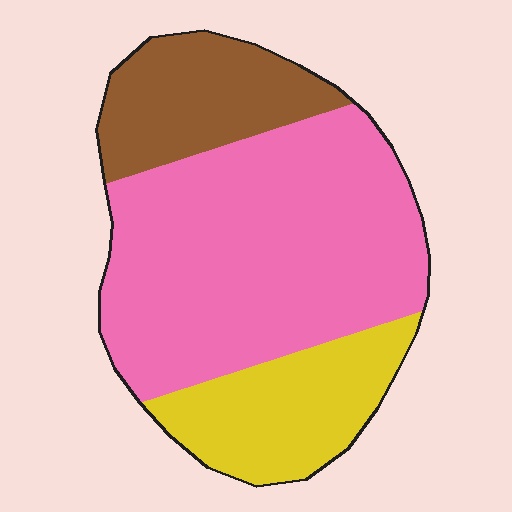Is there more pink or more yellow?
Pink.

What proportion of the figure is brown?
Brown covers about 20% of the figure.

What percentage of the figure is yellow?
Yellow takes up less than a quarter of the figure.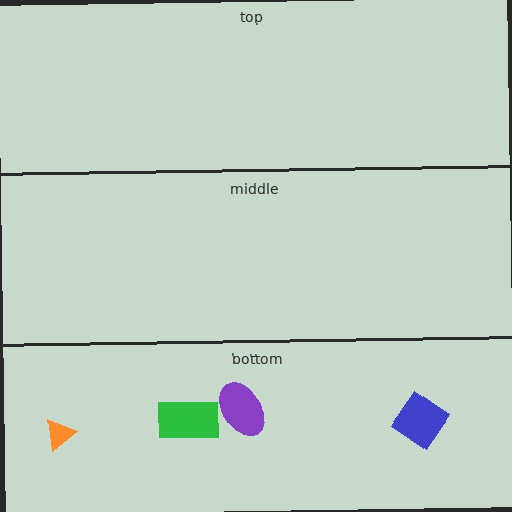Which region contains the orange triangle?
The bottom region.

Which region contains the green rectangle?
The bottom region.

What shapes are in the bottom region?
The orange triangle, the blue diamond, the purple ellipse, the green rectangle.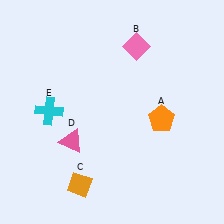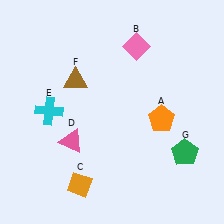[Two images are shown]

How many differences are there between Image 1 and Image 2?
There are 2 differences between the two images.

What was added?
A brown triangle (F), a green pentagon (G) were added in Image 2.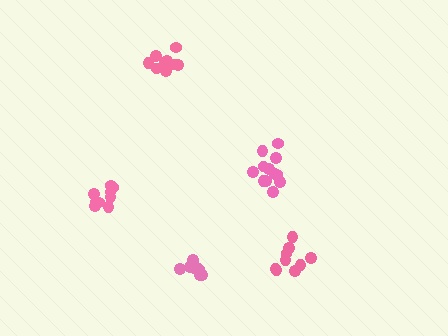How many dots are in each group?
Group 1: 9 dots, Group 2: 12 dots, Group 3: 9 dots, Group 4: 10 dots, Group 5: 9 dots (49 total).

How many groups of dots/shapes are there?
There are 5 groups.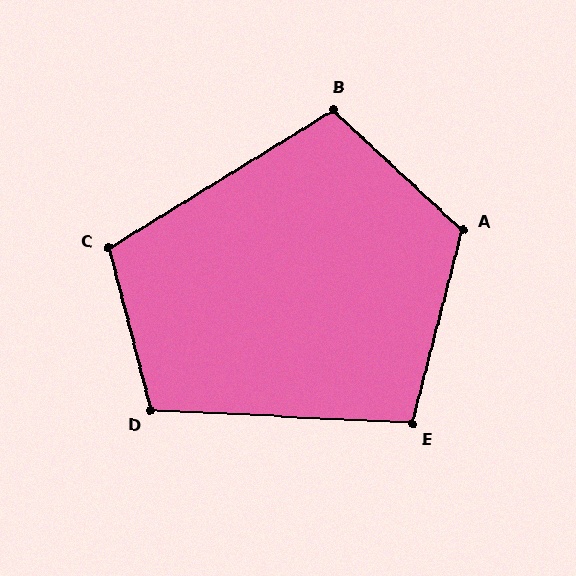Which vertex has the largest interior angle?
A, at approximately 118 degrees.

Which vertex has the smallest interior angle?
E, at approximately 102 degrees.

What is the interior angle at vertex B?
Approximately 106 degrees (obtuse).